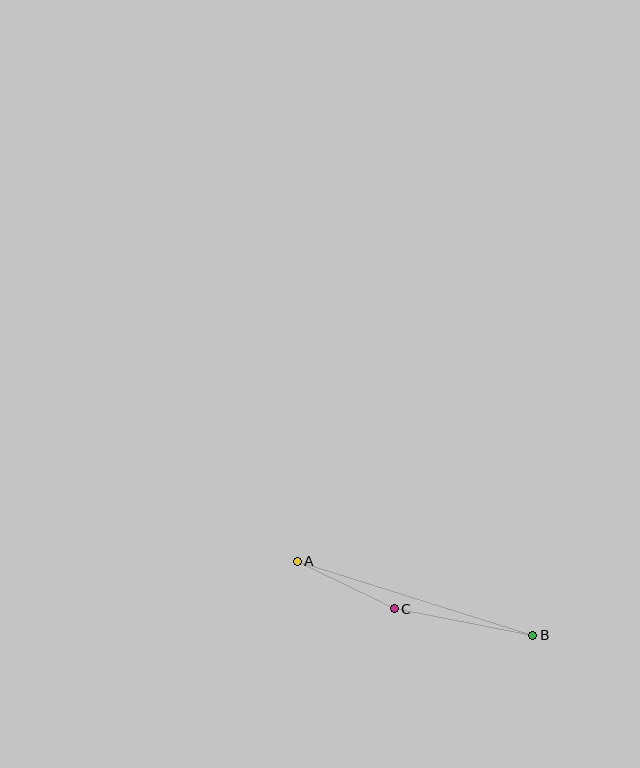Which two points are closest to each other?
Points A and C are closest to each other.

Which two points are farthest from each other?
Points A and B are farthest from each other.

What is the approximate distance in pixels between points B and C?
The distance between B and C is approximately 141 pixels.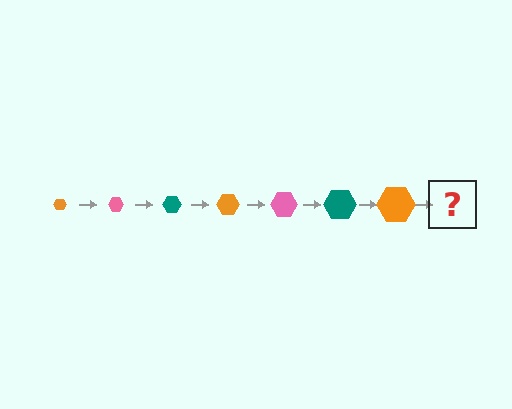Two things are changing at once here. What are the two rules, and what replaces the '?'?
The two rules are that the hexagon grows larger each step and the color cycles through orange, pink, and teal. The '?' should be a pink hexagon, larger than the previous one.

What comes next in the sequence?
The next element should be a pink hexagon, larger than the previous one.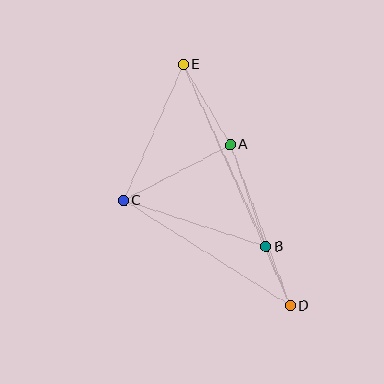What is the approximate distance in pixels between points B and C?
The distance between B and C is approximately 150 pixels.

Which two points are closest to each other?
Points B and D are closest to each other.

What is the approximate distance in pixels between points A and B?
The distance between A and B is approximately 108 pixels.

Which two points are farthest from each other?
Points D and E are farthest from each other.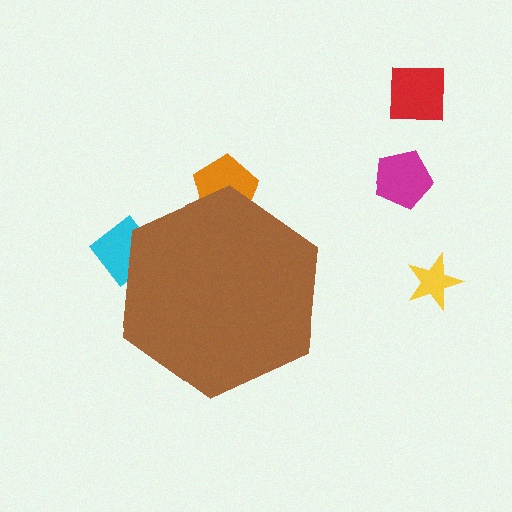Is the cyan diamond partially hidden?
Yes, the cyan diamond is partially hidden behind the brown hexagon.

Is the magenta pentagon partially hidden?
No, the magenta pentagon is fully visible.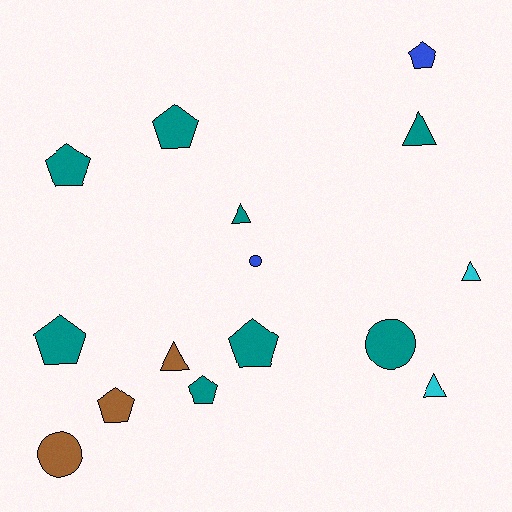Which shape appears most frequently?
Pentagon, with 7 objects.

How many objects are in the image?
There are 15 objects.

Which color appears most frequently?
Teal, with 8 objects.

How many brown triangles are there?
There is 1 brown triangle.